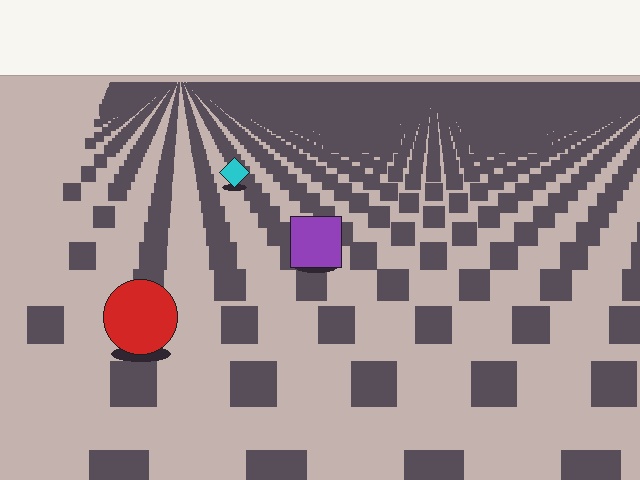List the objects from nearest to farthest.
From nearest to farthest: the red circle, the purple square, the cyan diamond.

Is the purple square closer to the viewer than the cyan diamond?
Yes. The purple square is closer — you can tell from the texture gradient: the ground texture is coarser near it.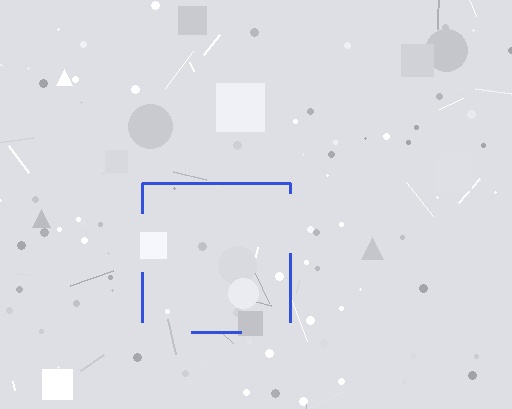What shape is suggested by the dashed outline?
The dashed outline suggests a square.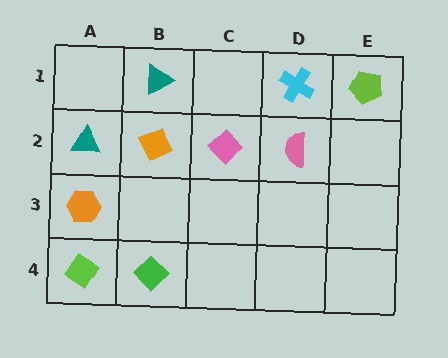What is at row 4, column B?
A green diamond.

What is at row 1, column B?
A teal triangle.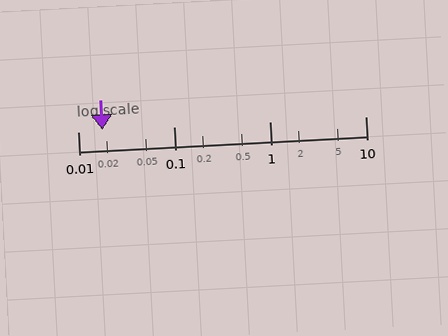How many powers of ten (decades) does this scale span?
The scale spans 3 decades, from 0.01 to 10.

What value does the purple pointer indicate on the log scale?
The pointer indicates approximately 0.018.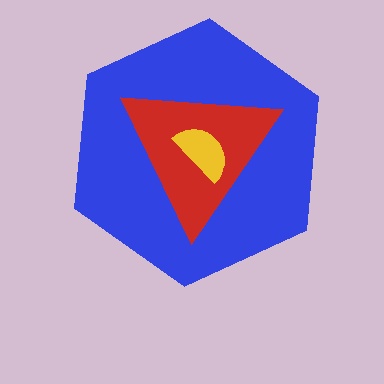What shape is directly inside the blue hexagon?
The red triangle.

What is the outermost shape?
The blue hexagon.